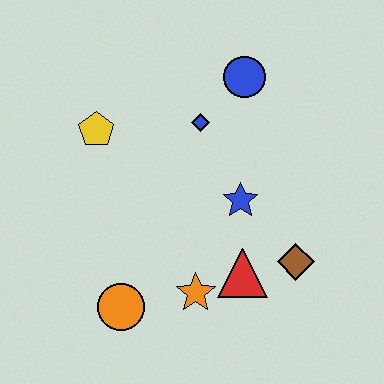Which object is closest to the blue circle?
The blue diamond is closest to the blue circle.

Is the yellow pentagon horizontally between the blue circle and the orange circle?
No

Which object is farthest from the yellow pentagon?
The brown diamond is farthest from the yellow pentagon.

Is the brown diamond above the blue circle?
No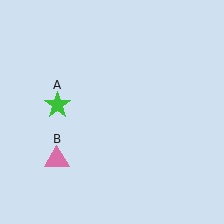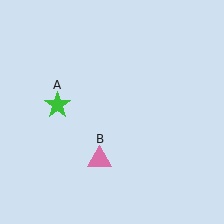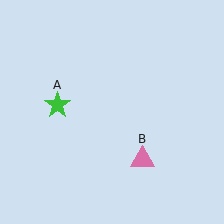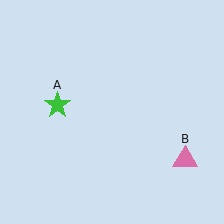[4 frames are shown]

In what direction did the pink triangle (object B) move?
The pink triangle (object B) moved right.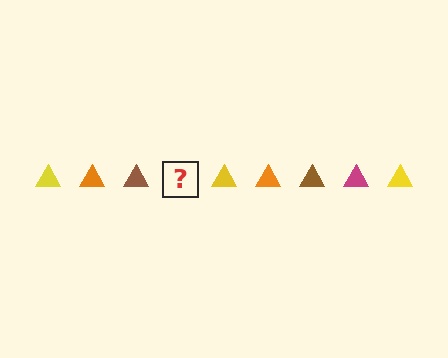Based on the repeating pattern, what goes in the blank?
The blank should be a magenta triangle.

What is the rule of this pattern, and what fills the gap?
The rule is that the pattern cycles through yellow, orange, brown, magenta triangles. The gap should be filled with a magenta triangle.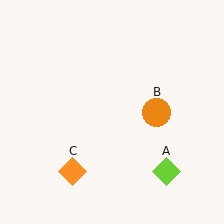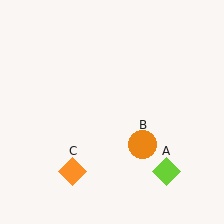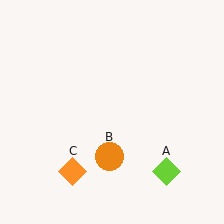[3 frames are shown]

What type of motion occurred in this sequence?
The orange circle (object B) rotated clockwise around the center of the scene.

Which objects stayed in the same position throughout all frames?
Lime diamond (object A) and orange diamond (object C) remained stationary.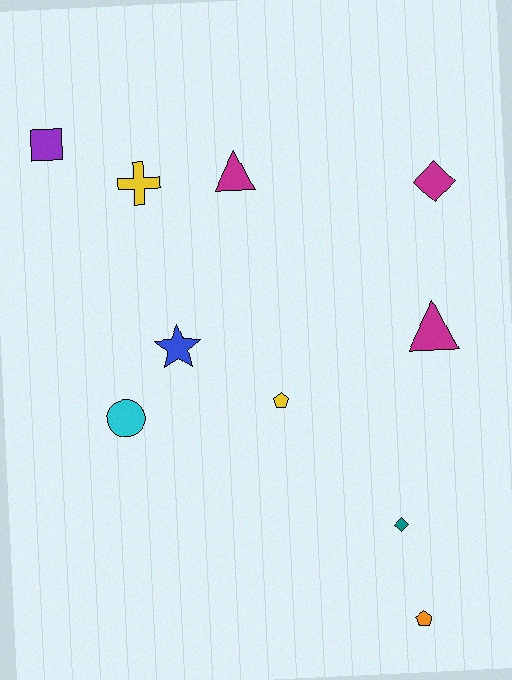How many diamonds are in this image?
There are 2 diamonds.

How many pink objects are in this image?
There are no pink objects.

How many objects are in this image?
There are 10 objects.